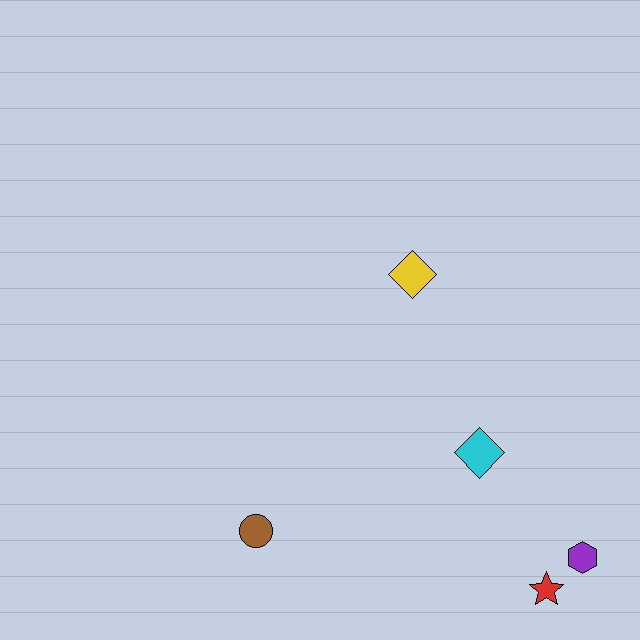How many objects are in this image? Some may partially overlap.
There are 5 objects.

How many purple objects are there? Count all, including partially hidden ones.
There is 1 purple object.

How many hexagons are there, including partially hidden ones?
There is 1 hexagon.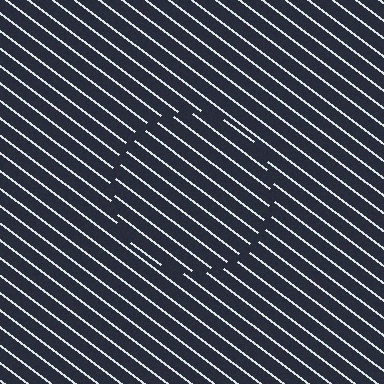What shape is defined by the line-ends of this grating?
An illusory circle. The interior of the shape contains the same grating, shifted by half a period — the contour is defined by the phase discontinuity where line-ends from the inner and outer gratings abut.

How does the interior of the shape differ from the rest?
The interior of the shape contains the same grating, shifted by half a period — the contour is defined by the phase discontinuity where line-ends from the inner and outer gratings abut.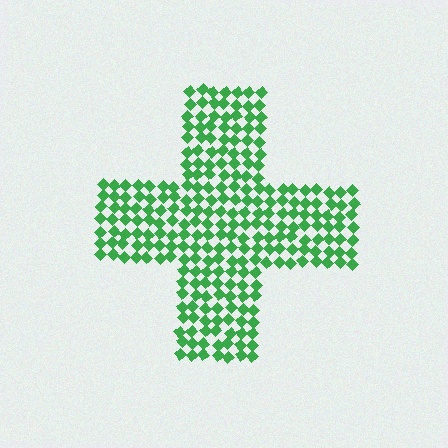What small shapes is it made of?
It is made of small diamonds.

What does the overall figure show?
The overall figure shows a cross.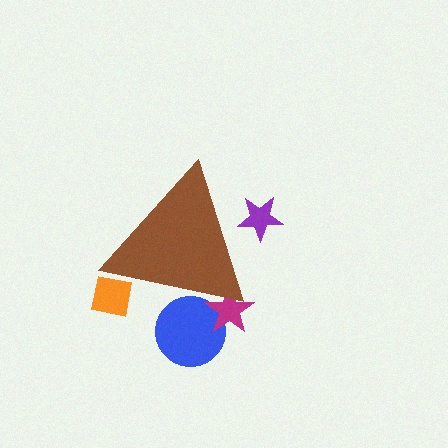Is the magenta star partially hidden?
Yes, the magenta star is partially hidden behind the brown triangle.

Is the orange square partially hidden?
Yes, the orange square is partially hidden behind the brown triangle.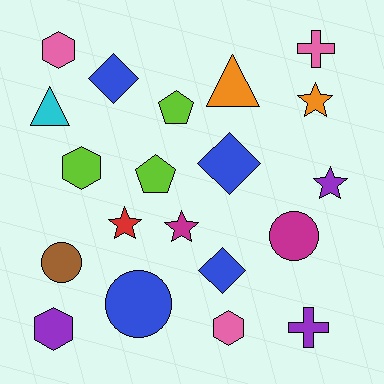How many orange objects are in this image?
There are 2 orange objects.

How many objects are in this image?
There are 20 objects.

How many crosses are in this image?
There are 2 crosses.